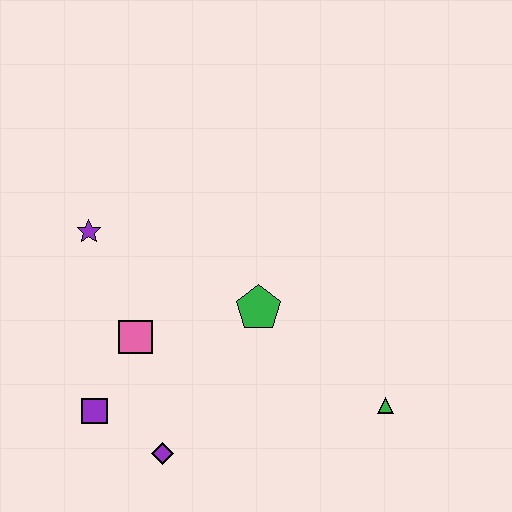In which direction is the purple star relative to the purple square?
The purple star is above the purple square.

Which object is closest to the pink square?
The purple square is closest to the pink square.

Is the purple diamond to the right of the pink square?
Yes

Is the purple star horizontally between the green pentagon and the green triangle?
No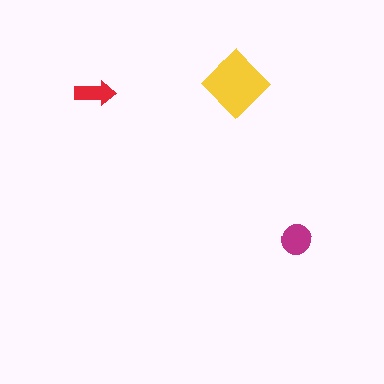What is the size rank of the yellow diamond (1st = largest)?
1st.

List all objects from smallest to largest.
The red arrow, the magenta circle, the yellow diamond.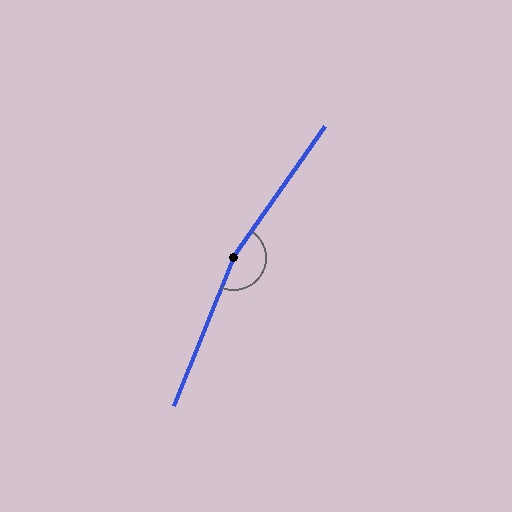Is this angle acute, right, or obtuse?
It is obtuse.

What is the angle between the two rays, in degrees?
Approximately 167 degrees.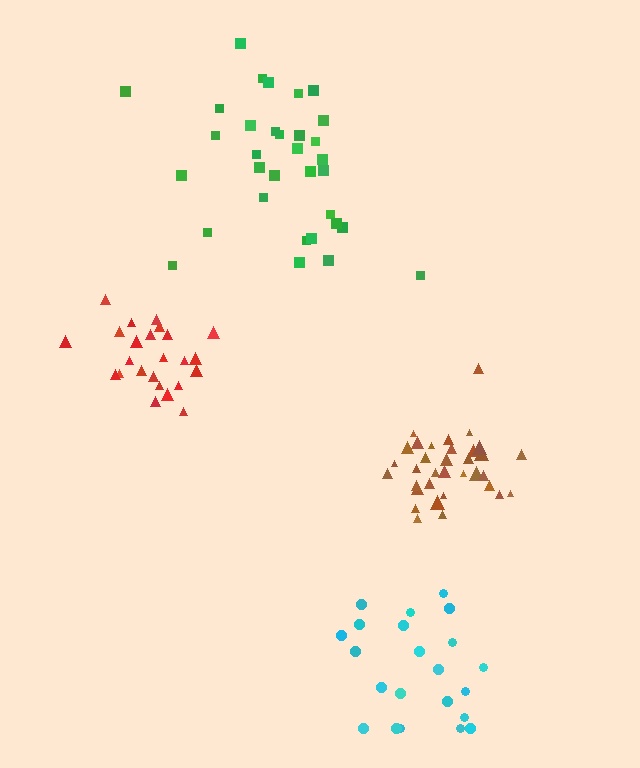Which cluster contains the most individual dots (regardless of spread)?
Brown (34).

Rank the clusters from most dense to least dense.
brown, red, green, cyan.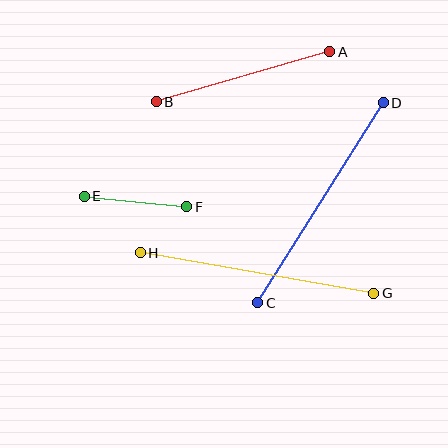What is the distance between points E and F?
The distance is approximately 103 pixels.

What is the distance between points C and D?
The distance is approximately 236 pixels.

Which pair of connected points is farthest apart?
Points G and H are farthest apart.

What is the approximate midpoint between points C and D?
The midpoint is at approximately (320, 203) pixels.